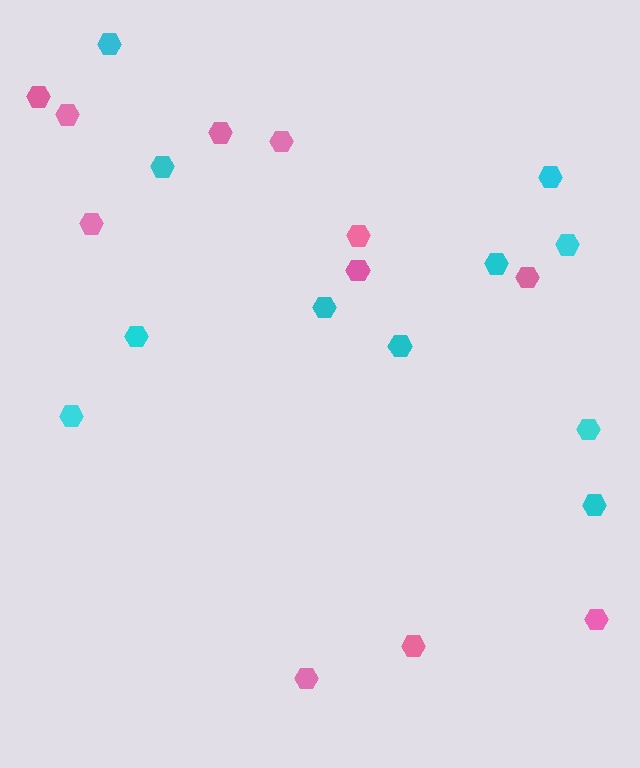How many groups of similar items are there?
There are 2 groups: one group of pink hexagons (11) and one group of cyan hexagons (11).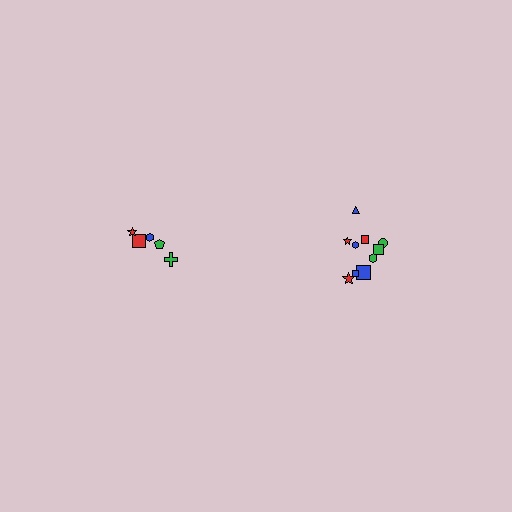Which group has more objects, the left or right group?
The right group.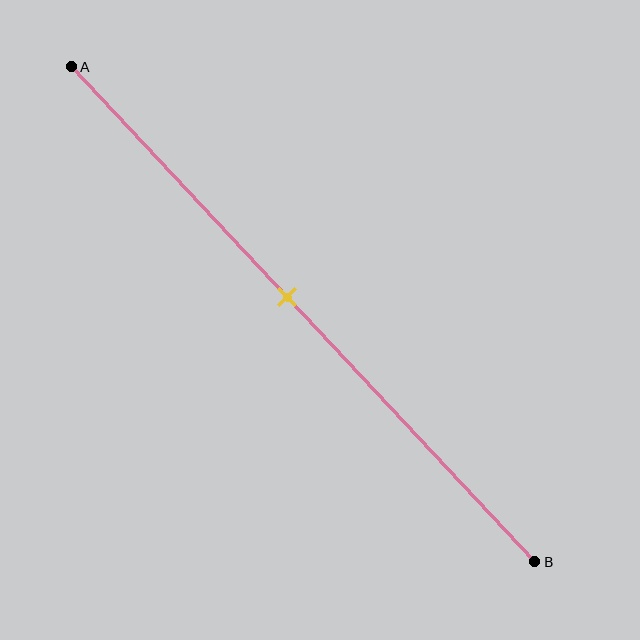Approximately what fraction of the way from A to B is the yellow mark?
The yellow mark is approximately 45% of the way from A to B.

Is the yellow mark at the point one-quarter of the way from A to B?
No, the mark is at about 45% from A, not at the 25% one-quarter point.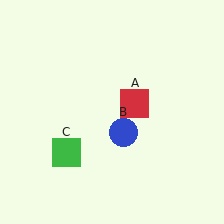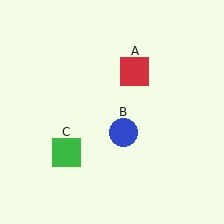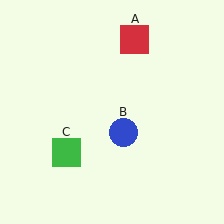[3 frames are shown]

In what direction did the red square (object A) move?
The red square (object A) moved up.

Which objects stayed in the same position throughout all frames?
Blue circle (object B) and green square (object C) remained stationary.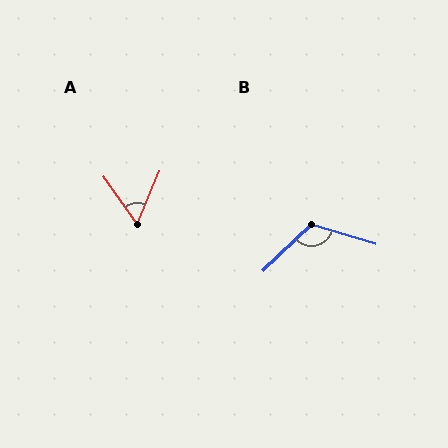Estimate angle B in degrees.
Approximately 120 degrees.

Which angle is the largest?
B, at approximately 120 degrees.